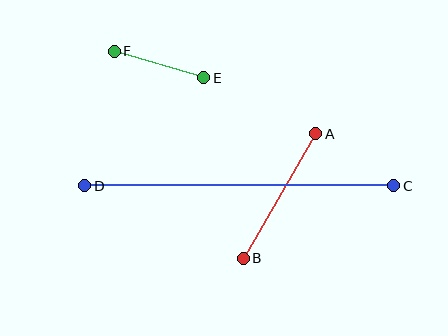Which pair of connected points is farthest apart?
Points C and D are farthest apart.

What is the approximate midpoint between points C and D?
The midpoint is at approximately (239, 186) pixels.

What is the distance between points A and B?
The distance is approximately 144 pixels.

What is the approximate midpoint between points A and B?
The midpoint is at approximately (279, 196) pixels.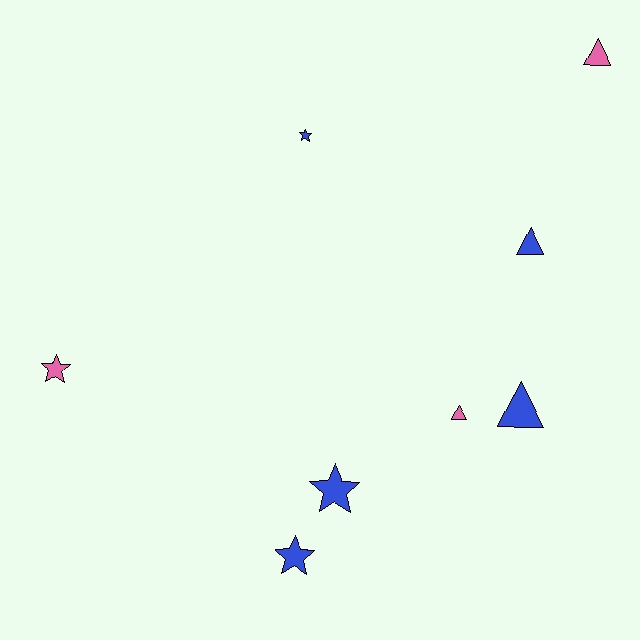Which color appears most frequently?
Blue, with 5 objects.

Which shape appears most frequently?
Star, with 4 objects.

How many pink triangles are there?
There are 2 pink triangles.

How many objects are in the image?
There are 8 objects.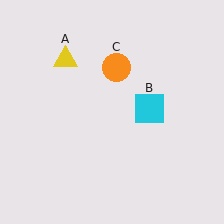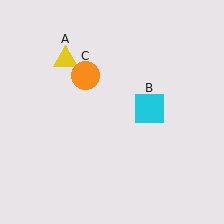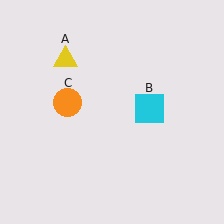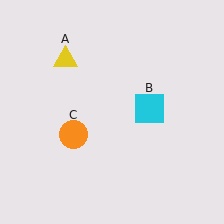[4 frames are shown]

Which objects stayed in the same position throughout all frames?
Yellow triangle (object A) and cyan square (object B) remained stationary.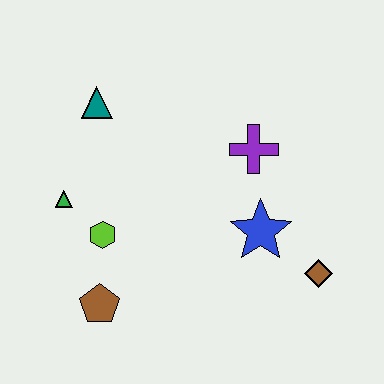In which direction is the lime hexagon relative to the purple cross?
The lime hexagon is to the left of the purple cross.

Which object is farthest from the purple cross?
The brown pentagon is farthest from the purple cross.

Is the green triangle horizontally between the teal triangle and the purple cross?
No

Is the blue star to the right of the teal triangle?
Yes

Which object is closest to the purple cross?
The blue star is closest to the purple cross.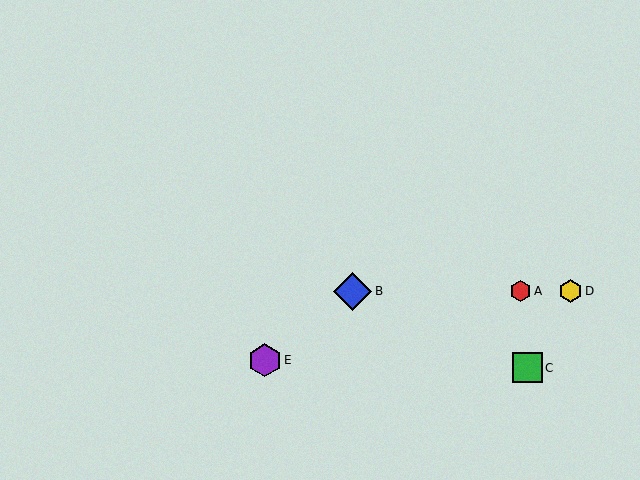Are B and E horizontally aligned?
No, B is at y≈291 and E is at y≈360.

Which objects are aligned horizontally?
Objects A, B, D are aligned horizontally.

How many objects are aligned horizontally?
3 objects (A, B, D) are aligned horizontally.